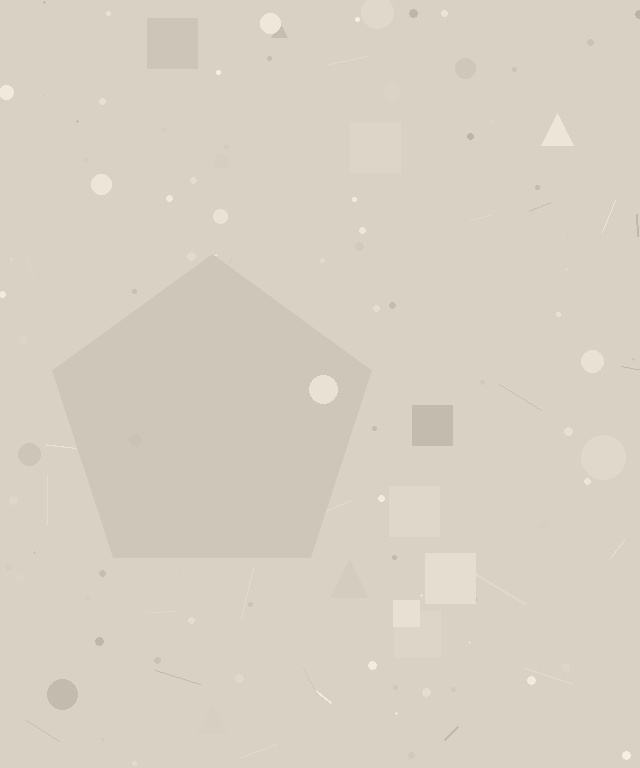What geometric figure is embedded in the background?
A pentagon is embedded in the background.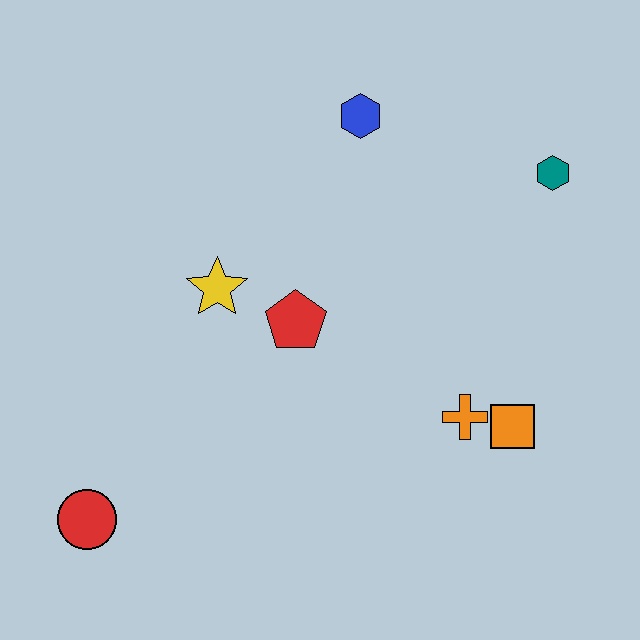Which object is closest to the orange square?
The orange cross is closest to the orange square.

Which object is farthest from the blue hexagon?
The red circle is farthest from the blue hexagon.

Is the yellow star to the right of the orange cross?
No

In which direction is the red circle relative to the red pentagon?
The red circle is to the left of the red pentagon.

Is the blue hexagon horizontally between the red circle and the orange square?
Yes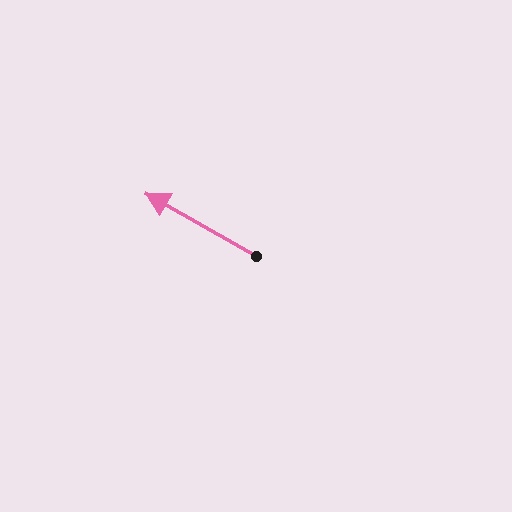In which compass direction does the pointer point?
Northwest.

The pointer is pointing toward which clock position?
Roughly 10 o'clock.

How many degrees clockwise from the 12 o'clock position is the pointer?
Approximately 300 degrees.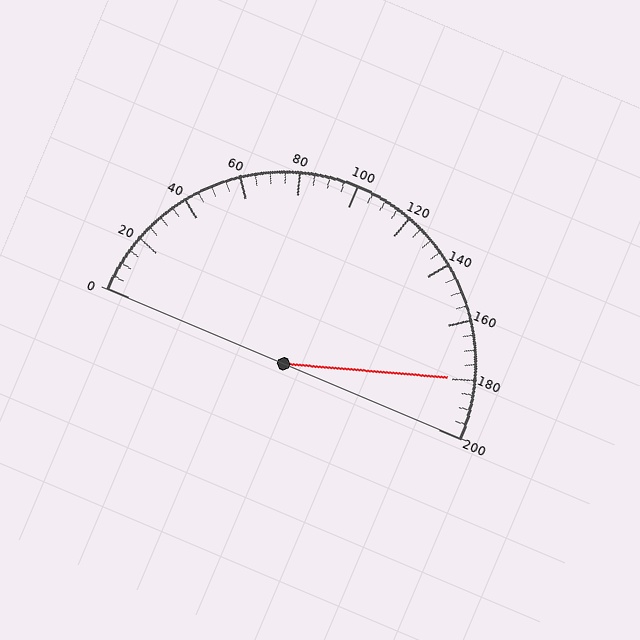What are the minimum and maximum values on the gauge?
The gauge ranges from 0 to 200.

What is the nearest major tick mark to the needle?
The nearest major tick mark is 180.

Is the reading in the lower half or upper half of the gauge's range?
The reading is in the upper half of the range (0 to 200).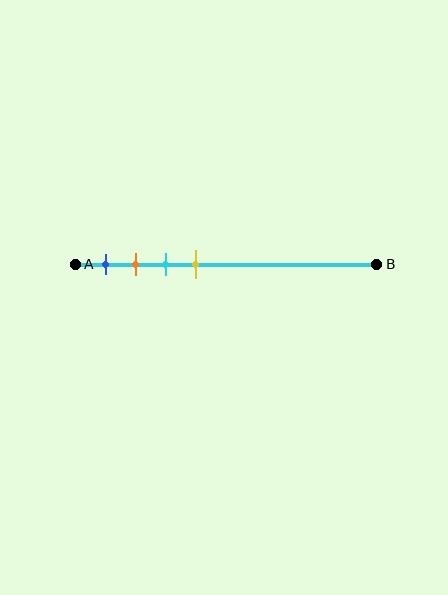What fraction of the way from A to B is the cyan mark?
The cyan mark is approximately 30% (0.3) of the way from A to B.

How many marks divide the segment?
There are 4 marks dividing the segment.